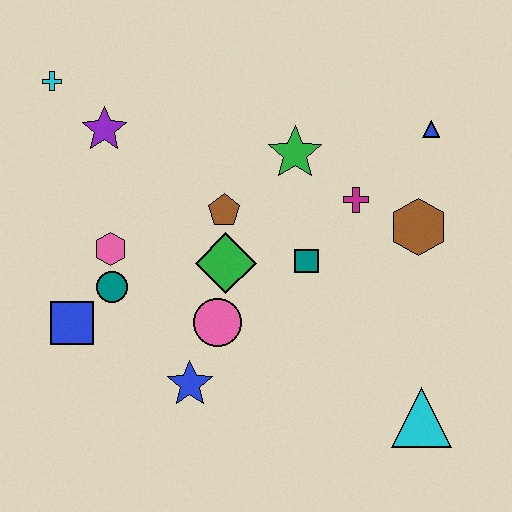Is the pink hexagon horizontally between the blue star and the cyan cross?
Yes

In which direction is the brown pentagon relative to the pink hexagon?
The brown pentagon is to the right of the pink hexagon.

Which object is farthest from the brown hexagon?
The cyan cross is farthest from the brown hexagon.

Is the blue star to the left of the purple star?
No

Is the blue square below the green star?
Yes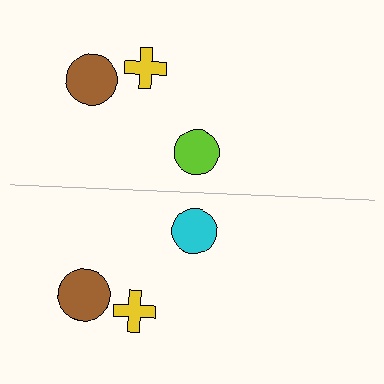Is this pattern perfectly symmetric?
No, the pattern is not perfectly symmetric. The cyan circle on the bottom side breaks the symmetry — its mirror counterpart is lime.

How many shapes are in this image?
There are 6 shapes in this image.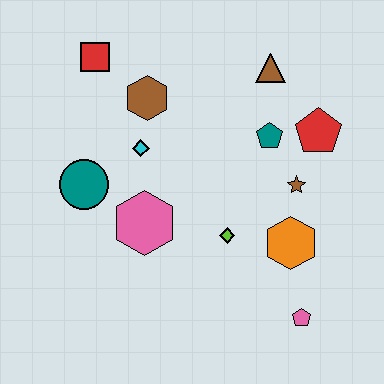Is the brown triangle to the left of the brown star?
Yes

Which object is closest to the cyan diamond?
The brown hexagon is closest to the cyan diamond.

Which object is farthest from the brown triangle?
The pink pentagon is farthest from the brown triangle.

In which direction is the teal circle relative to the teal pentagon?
The teal circle is to the left of the teal pentagon.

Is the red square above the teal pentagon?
Yes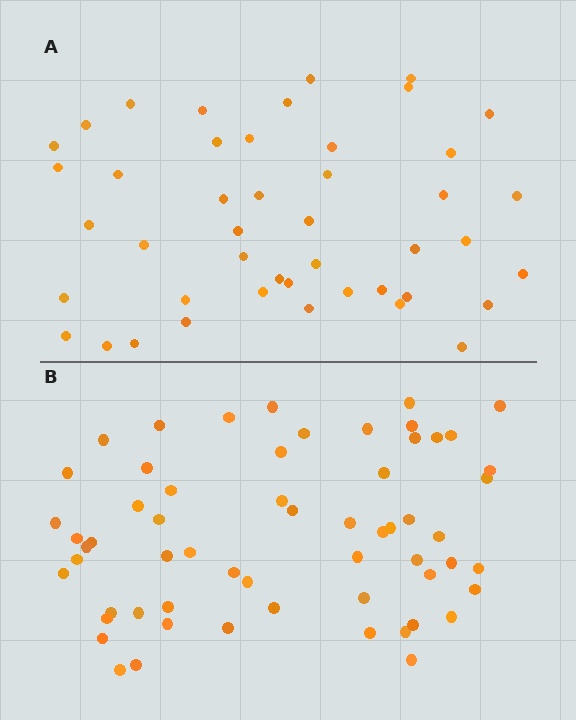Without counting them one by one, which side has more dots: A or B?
Region B (the bottom region) has more dots.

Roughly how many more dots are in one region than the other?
Region B has approximately 15 more dots than region A.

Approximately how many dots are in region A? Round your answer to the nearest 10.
About 40 dots. (The exact count is 45, which rounds to 40.)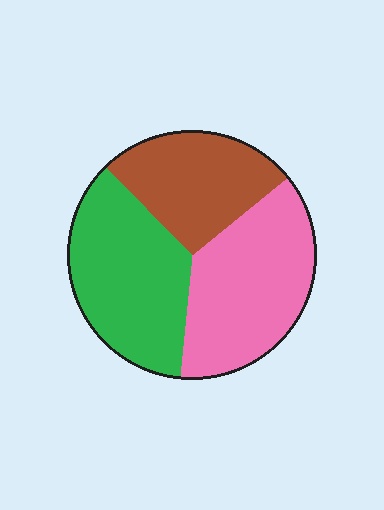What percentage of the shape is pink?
Pink covers 37% of the shape.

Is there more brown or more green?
Green.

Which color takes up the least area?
Brown, at roughly 25%.